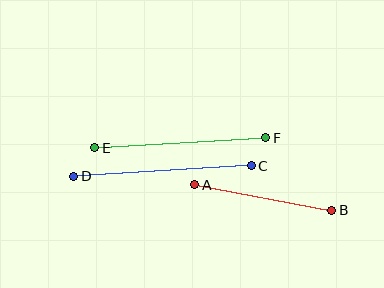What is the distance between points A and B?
The distance is approximately 139 pixels.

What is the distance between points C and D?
The distance is approximately 178 pixels.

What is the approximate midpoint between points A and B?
The midpoint is at approximately (263, 198) pixels.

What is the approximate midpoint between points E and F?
The midpoint is at approximately (180, 143) pixels.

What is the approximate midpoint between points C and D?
The midpoint is at approximately (162, 171) pixels.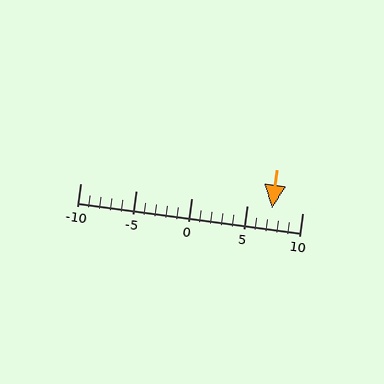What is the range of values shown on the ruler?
The ruler shows values from -10 to 10.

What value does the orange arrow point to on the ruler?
The orange arrow points to approximately 7.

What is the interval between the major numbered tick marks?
The major tick marks are spaced 5 units apart.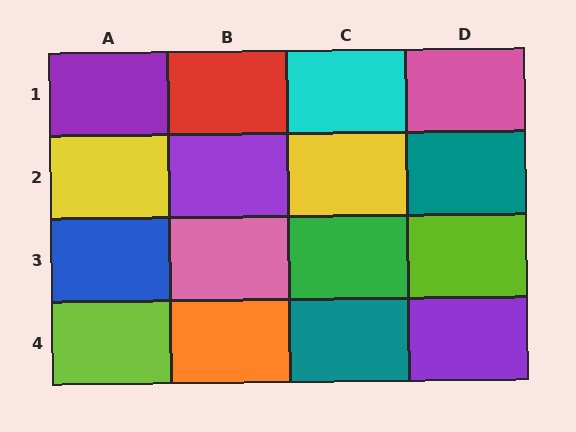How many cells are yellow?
2 cells are yellow.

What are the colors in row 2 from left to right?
Yellow, purple, yellow, teal.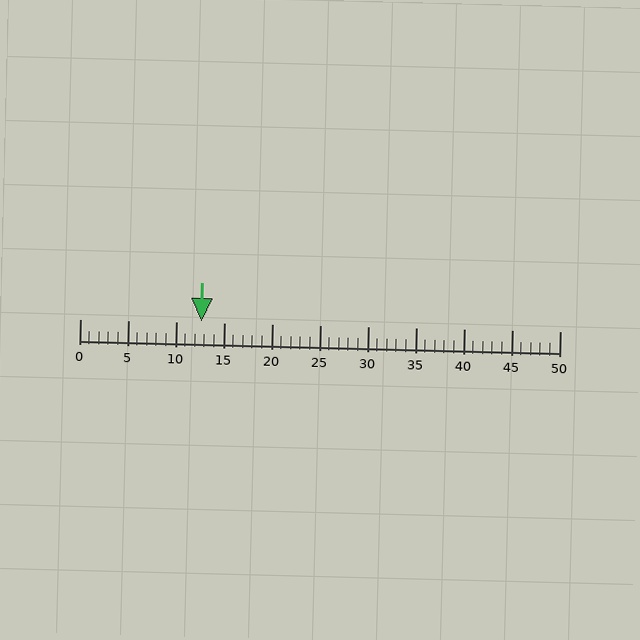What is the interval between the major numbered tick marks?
The major tick marks are spaced 5 units apart.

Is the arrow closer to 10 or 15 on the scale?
The arrow is closer to 15.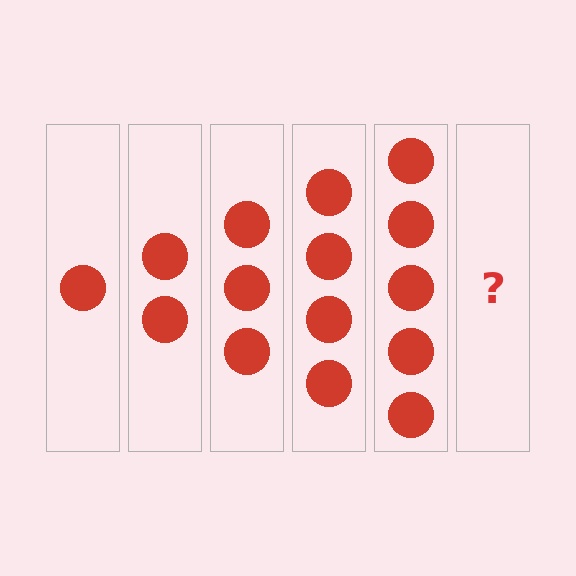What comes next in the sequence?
The next element should be 6 circles.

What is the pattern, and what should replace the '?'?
The pattern is that each step adds one more circle. The '?' should be 6 circles.